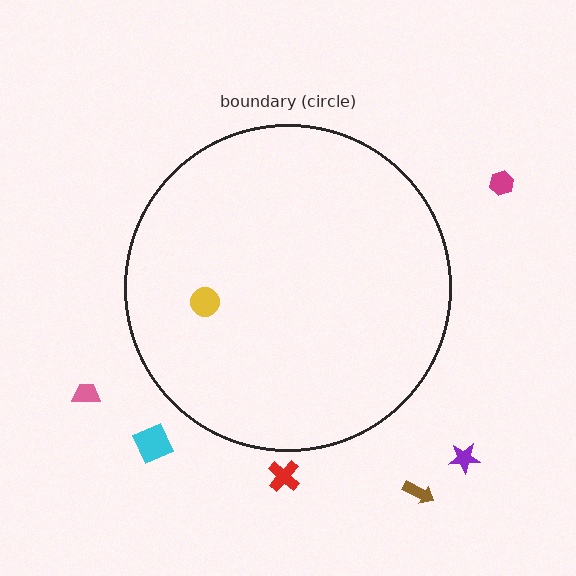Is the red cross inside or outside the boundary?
Outside.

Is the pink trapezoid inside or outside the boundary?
Outside.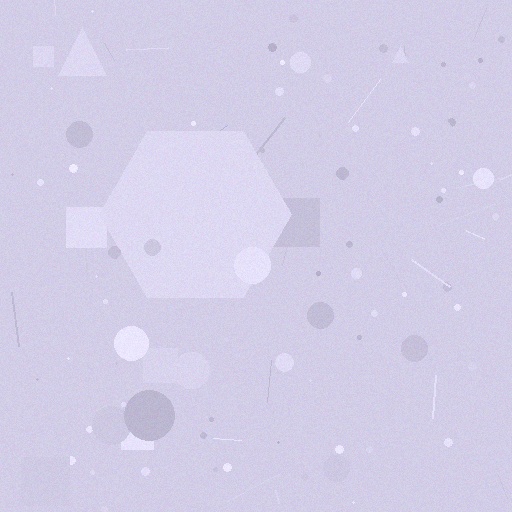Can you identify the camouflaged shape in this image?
The camouflaged shape is a hexagon.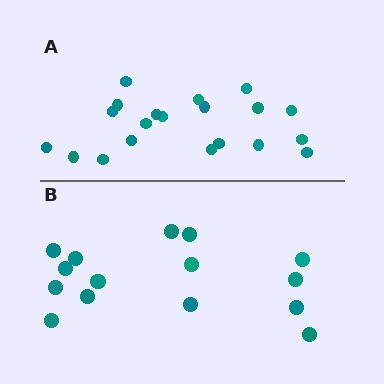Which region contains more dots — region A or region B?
Region A (the top region) has more dots.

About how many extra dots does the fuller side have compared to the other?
Region A has about 5 more dots than region B.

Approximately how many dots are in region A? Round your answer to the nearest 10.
About 20 dots.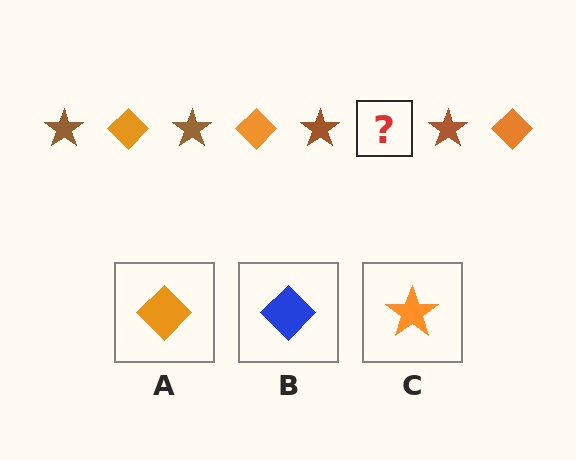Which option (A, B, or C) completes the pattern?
A.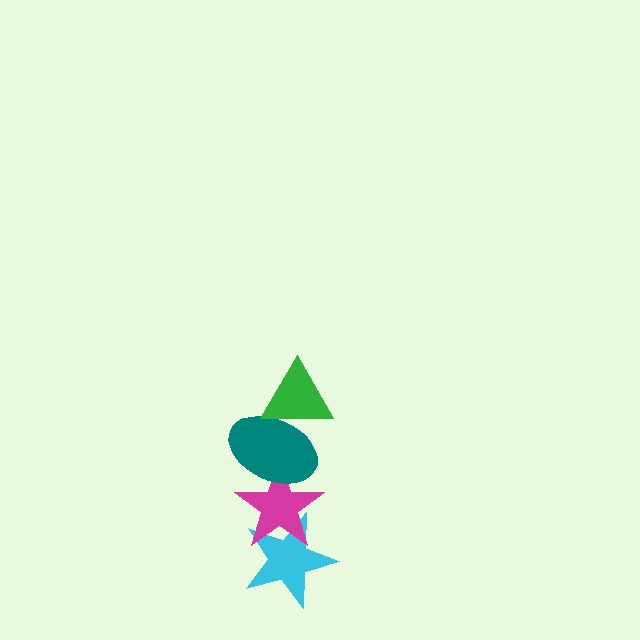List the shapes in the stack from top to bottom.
From top to bottom: the green triangle, the teal ellipse, the magenta star, the cyan star.